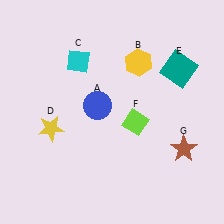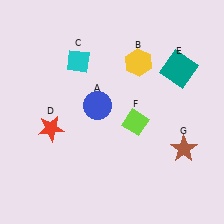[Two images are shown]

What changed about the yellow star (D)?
In Image 1, D is yellow. In Image 2, it changed to red.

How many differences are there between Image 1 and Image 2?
There is 1 difference between the two images.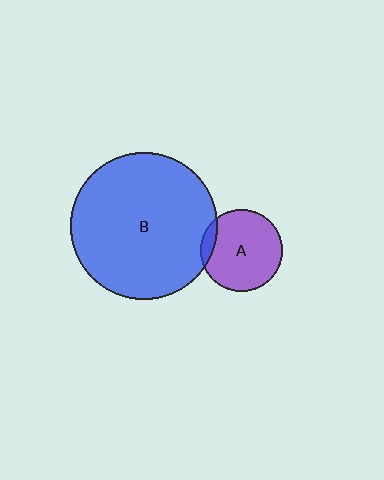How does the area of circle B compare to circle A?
Approximately 3.2 times.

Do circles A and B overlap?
Yes.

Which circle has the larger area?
Circle B (blue).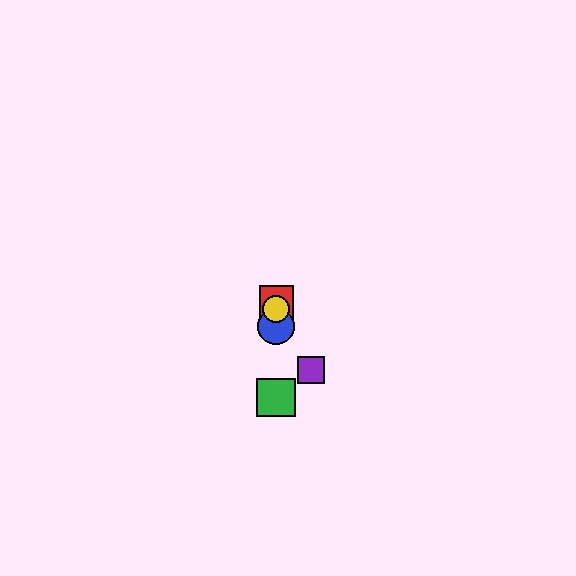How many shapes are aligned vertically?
4 shapes (the red square, the blue circle, the green square, the yellow circle) are aligned vertically.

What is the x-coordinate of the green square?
The green square is at x≈276.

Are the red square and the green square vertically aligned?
Yes, both are at x≈276.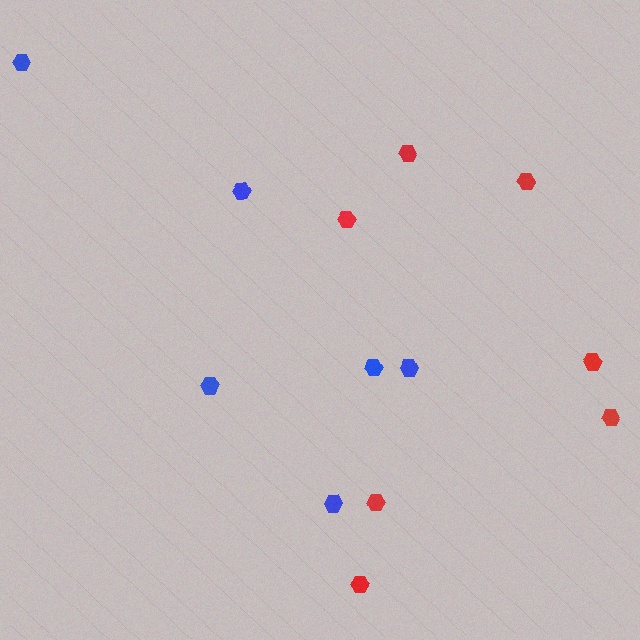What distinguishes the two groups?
There are 2 groups: one group of red hexagons (7) and one group of blue hexagons (6).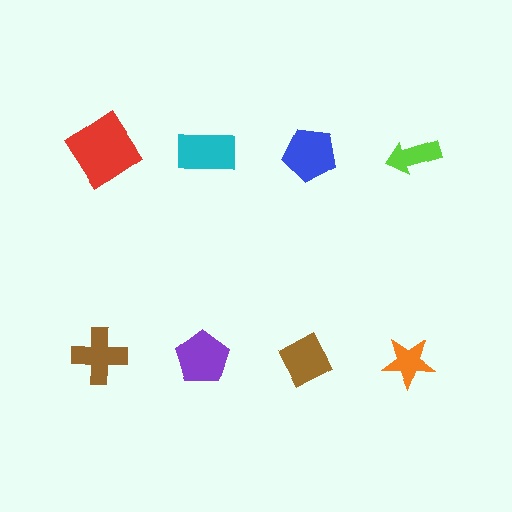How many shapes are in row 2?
4 shapes.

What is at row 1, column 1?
A red diamond.